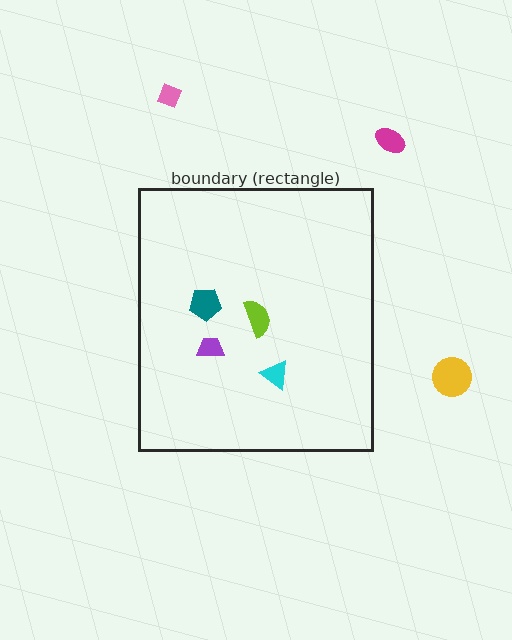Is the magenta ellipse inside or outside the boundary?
Outside.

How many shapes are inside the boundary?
4 inside, 3 outside.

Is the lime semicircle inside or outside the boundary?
Inside.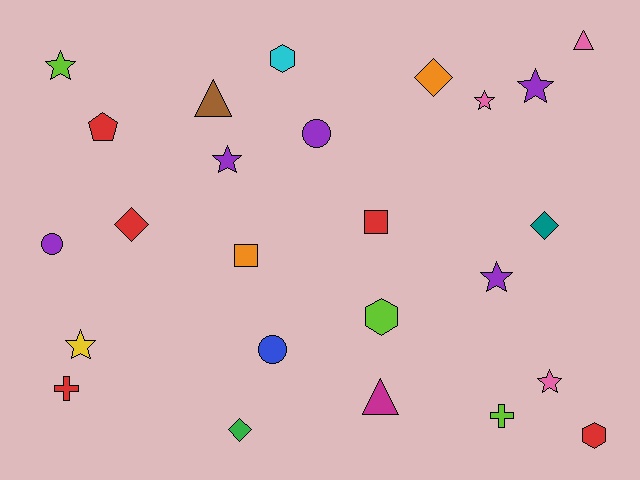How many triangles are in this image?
There are 3 triangles.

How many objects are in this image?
There are 25 objects.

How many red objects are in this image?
There are 5 red objects.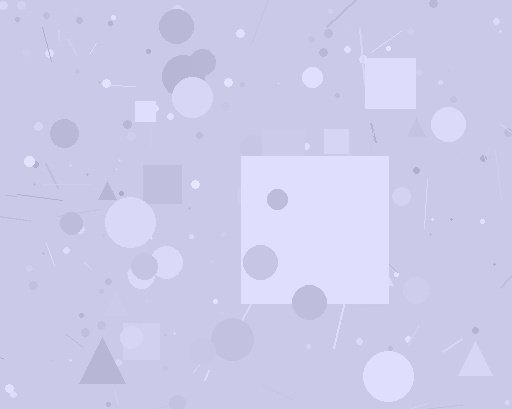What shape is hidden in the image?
A square is hidden in the image.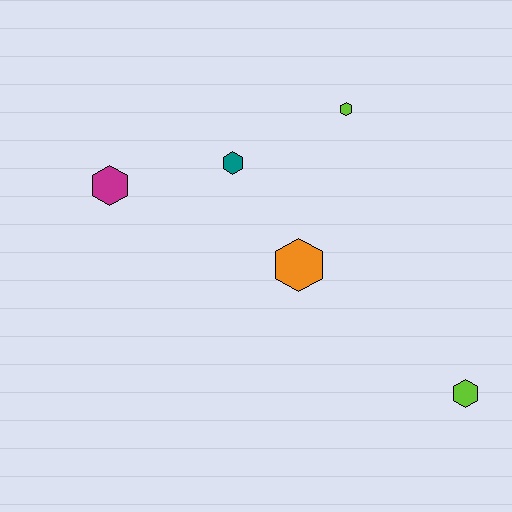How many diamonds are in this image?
There are no diamonds.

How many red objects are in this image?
There are no red objects.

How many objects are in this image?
There are 5 objects.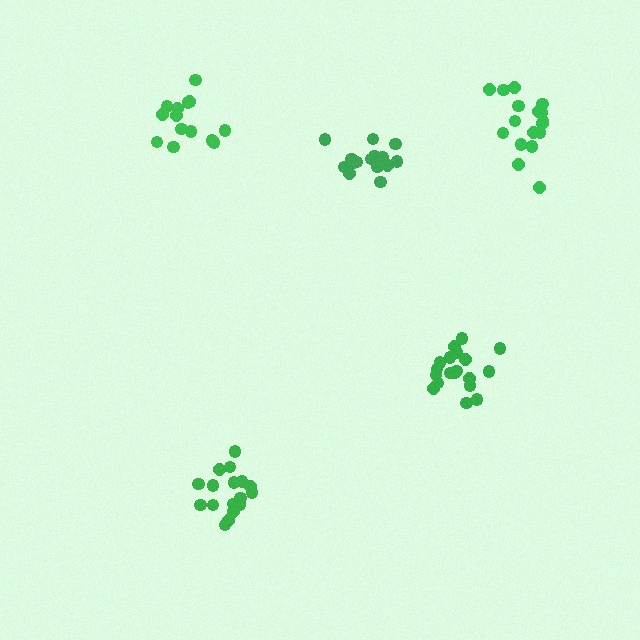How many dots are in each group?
Group 1: 16 dots, Group 2: 17 dots, Group 3: 17 dots, Group 4: 19 dots, Group 5: 15 dots (84 total).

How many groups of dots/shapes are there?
There are 5 groups.